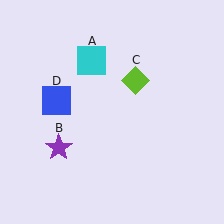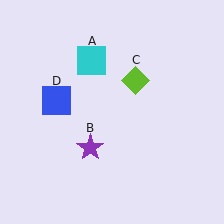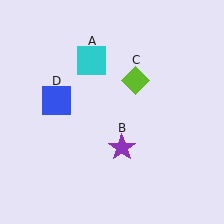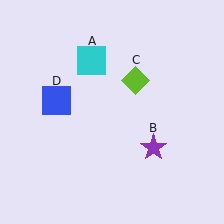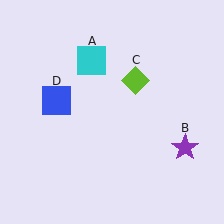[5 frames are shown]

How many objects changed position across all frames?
1 object changed position: purple star (object B).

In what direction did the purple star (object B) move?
The purple star (object B) moved right.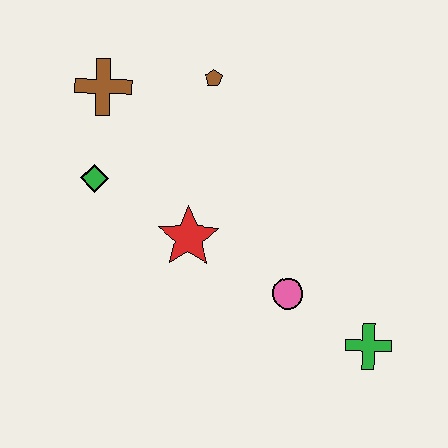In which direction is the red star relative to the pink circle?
The red star is to the left of the pink circle.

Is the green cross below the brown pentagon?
Yes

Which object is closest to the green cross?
The pink circle is closest to the green cross.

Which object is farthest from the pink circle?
The brown cross is farthest from the pink circle.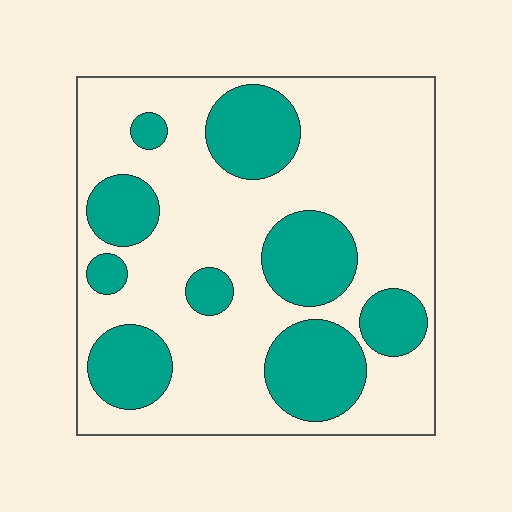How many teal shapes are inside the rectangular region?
9.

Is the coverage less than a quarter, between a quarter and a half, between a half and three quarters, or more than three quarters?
Between a quarter and a half.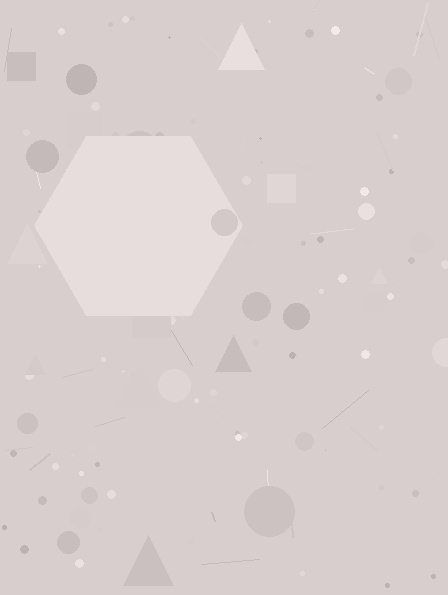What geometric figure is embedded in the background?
A hexagon is embedded in the background.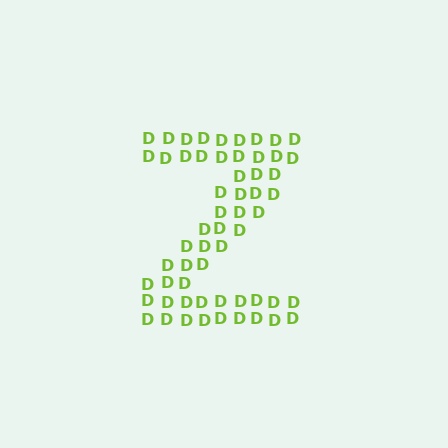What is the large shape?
The large shape is the letter Z.